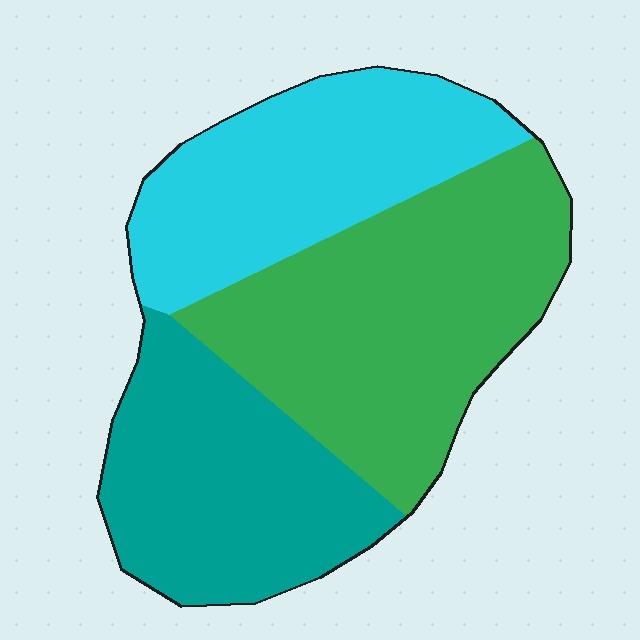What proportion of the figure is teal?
Teal covers around 30% of the figure.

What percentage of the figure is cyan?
Cyan covers about 30% of the figure.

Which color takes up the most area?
Green, at roughly 40%.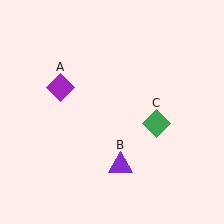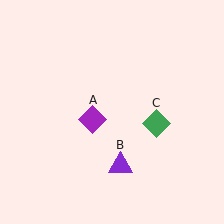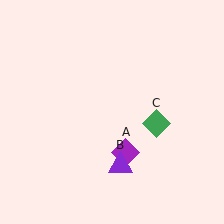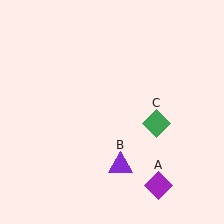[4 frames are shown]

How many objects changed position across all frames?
1 object changed position: purple diamond (object A).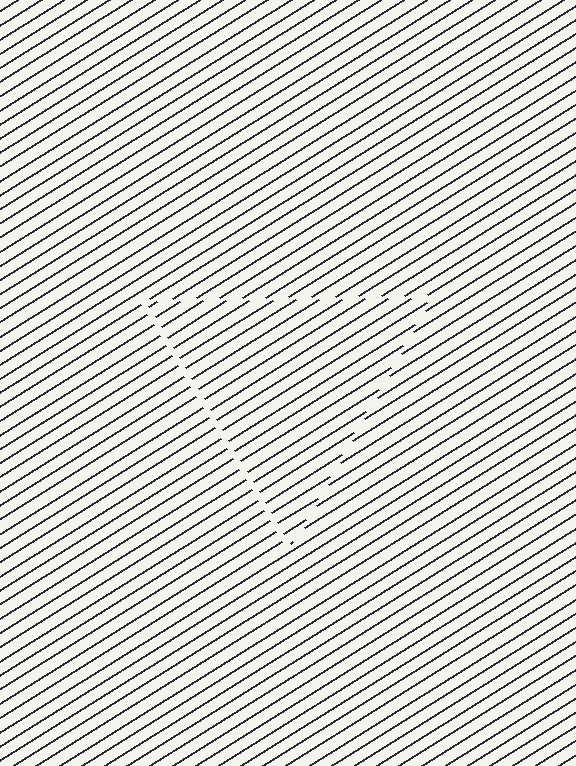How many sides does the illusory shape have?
3 sides — the line-ends trace a triangle.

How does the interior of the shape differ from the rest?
The interior of the shape contains the same grating, shifted by half a period — the contour is defined by the phase discontinuity where line-ends from the inner and outer gratings abut.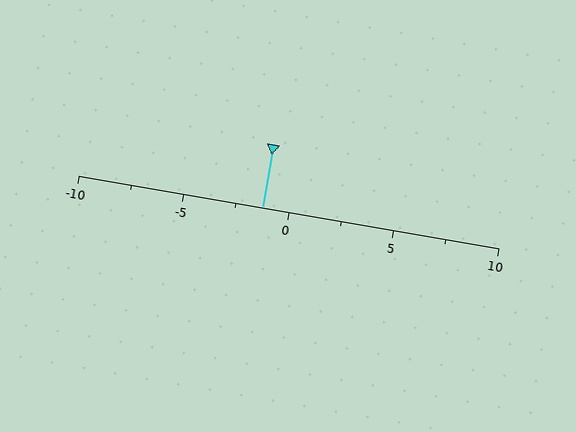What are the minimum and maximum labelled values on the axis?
The axis runs from -10 to 10.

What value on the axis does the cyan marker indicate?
The marker indicates approximately -1.2.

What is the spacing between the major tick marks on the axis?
The major ticks are spaced 5 apart.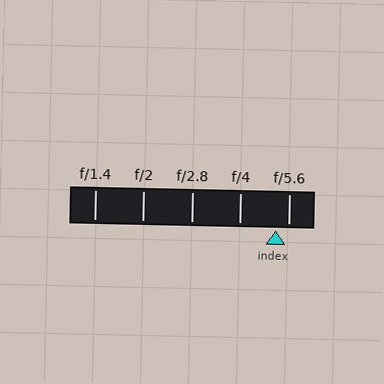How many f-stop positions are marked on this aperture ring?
There are 5 f-stop positions marked.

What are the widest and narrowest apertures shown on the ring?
The widest aperture shown is f/1.4 and the narrowest is f/5.6.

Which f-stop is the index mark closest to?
The index mark is closest to f/5.6.